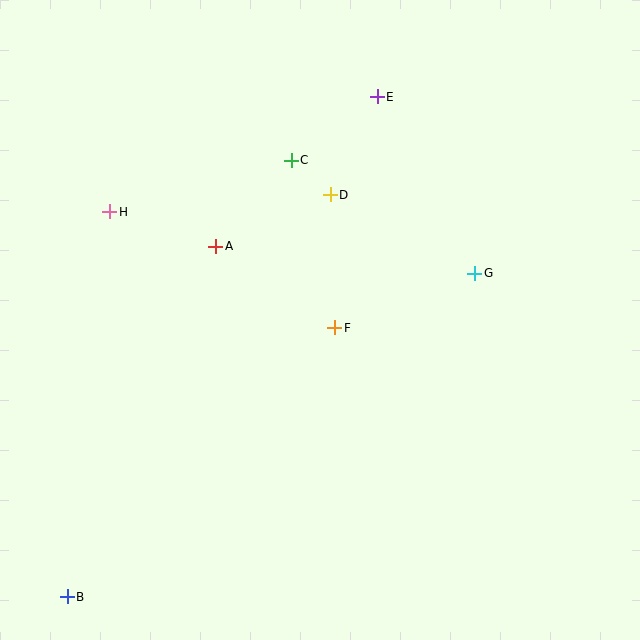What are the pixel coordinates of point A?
Point A is at (216, 246).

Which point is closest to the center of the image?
Point F at (335, 328) is closest to the center.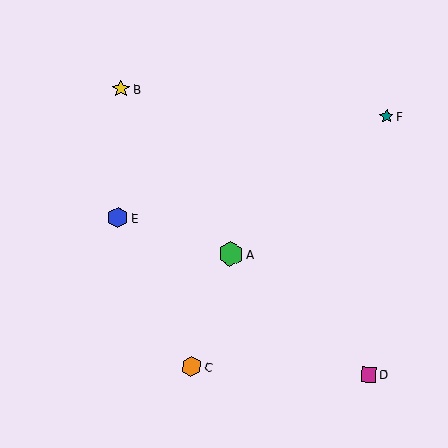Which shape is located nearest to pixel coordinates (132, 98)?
The yellow star (labeled B) at (121, 89) is nearest to that location.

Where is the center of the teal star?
The center of the teal star is at (386, 116).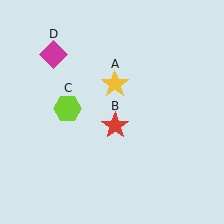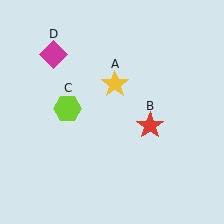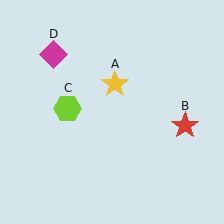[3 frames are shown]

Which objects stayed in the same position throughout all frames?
Yellow star (object A) and lime hexagon (object C) and magenta diamond (object D) remained stationary.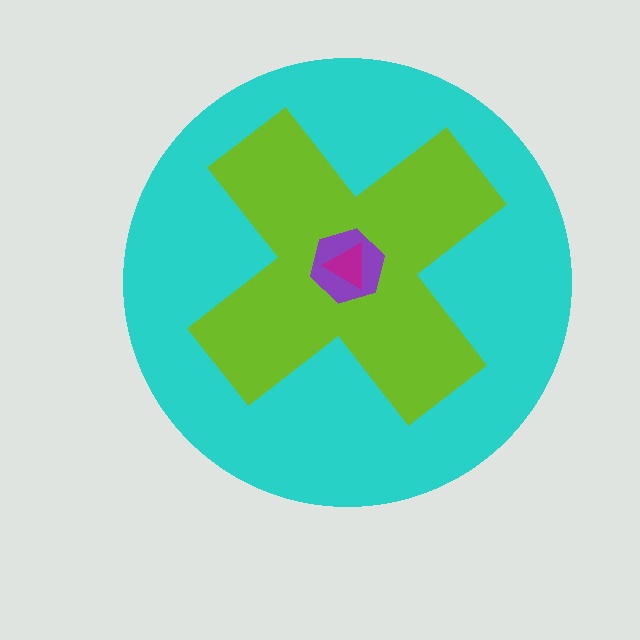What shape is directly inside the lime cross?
The purple hexagon.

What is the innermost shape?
The magenta triangle.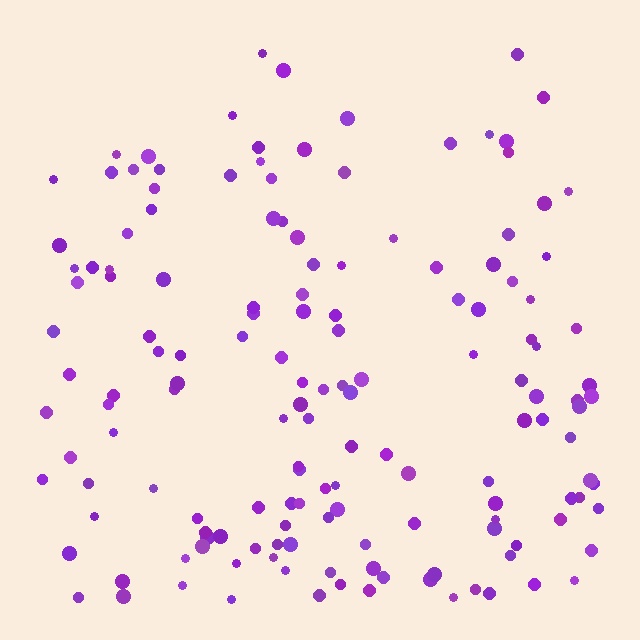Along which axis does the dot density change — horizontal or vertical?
Vertical.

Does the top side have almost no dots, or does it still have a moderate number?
Still a moderate number, just noticeably fewer than the bottom.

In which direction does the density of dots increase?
From top to bottom, with the bottom side densest.